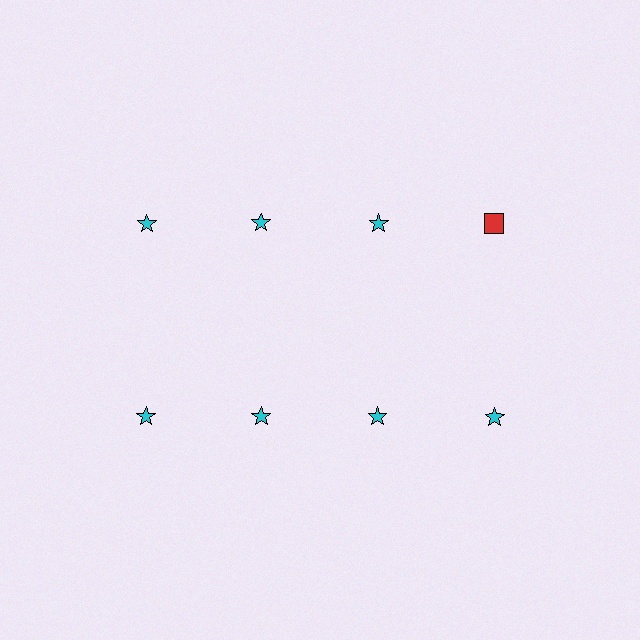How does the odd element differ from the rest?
It differs in both color (red instead of cyan) and shape (square instead of star).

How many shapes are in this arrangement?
There are 8 shapes arranged in a grid pattern.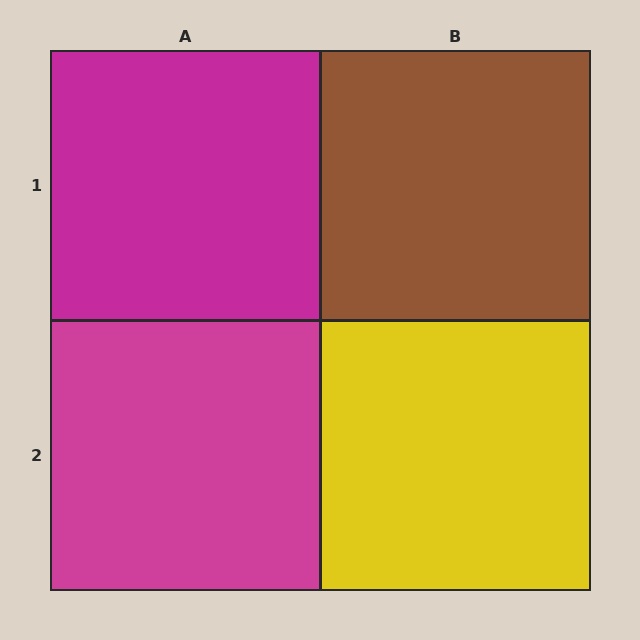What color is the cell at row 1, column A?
Magenta.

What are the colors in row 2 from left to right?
Magenta, yellow.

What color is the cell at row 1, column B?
Brown.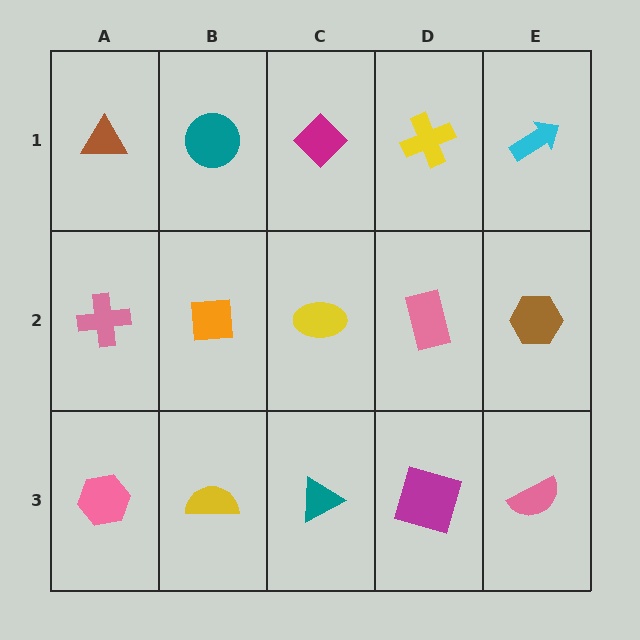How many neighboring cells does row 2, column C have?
4.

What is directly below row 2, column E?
A pink semicircle.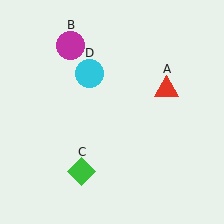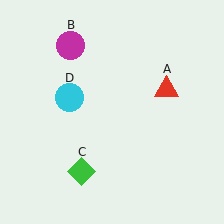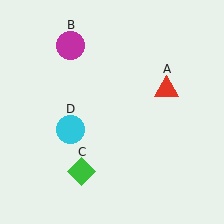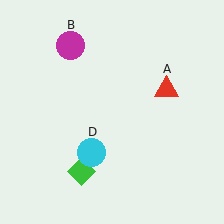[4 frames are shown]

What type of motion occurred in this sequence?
The cyan circle (object D) rotated counterclockwise around the center of the scene.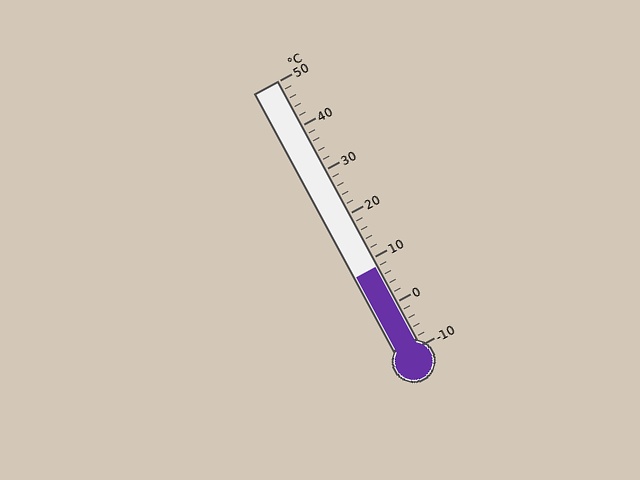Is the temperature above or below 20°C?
The temperature is below 20°C.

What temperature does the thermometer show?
The thermometer shows approximately 8°C.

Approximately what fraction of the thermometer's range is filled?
The thermometer is filled to approximately 30% of its range.